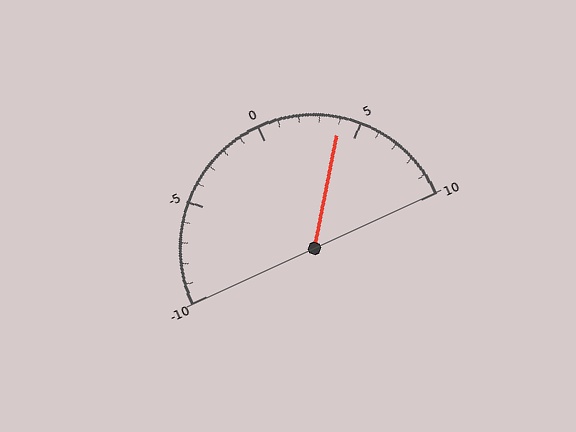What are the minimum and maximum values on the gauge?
The gauge ranges from -10 to 10.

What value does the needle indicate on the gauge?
The needle indicates approximately 4.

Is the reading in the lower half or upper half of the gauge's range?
The reading is in the upper half of the range (-10 to 10).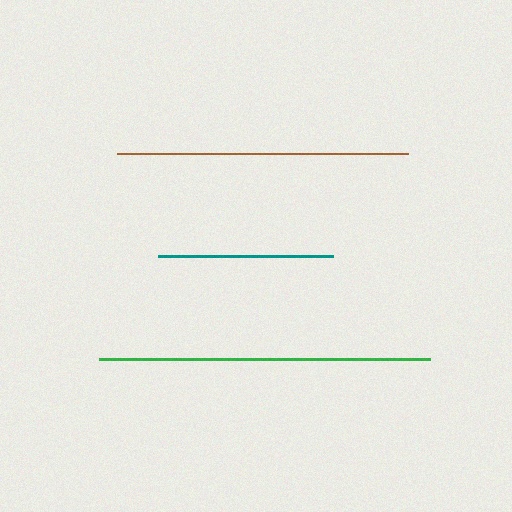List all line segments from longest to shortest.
From longest to shortest: green, brown, teal.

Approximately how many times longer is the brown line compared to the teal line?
The brown line is approximately 1.7 times the length of the teal line.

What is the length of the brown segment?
The brown segment is approximately 291 pixels long.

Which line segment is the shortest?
The teal line is the shortest at approximately 175 pixels.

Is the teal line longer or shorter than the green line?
The green line is longer than the teal line.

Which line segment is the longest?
The green line is the longest at approximately 331 pixels.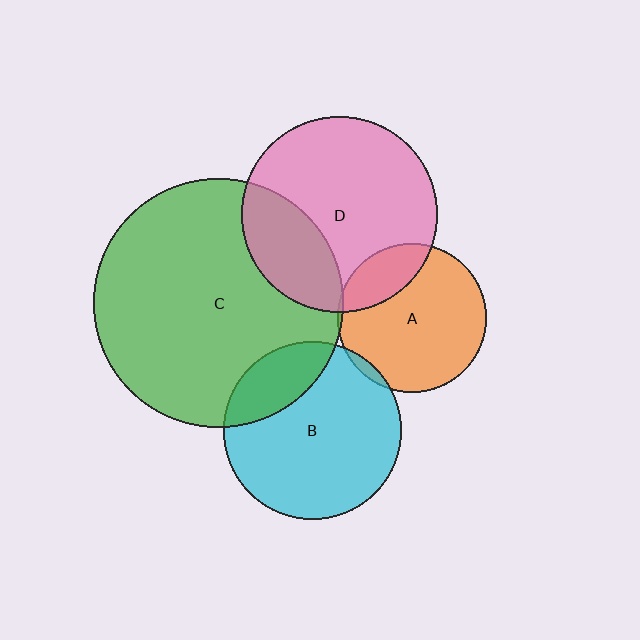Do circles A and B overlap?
Yes.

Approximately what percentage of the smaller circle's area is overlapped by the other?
Approximately 5%.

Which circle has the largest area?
Circle C (green).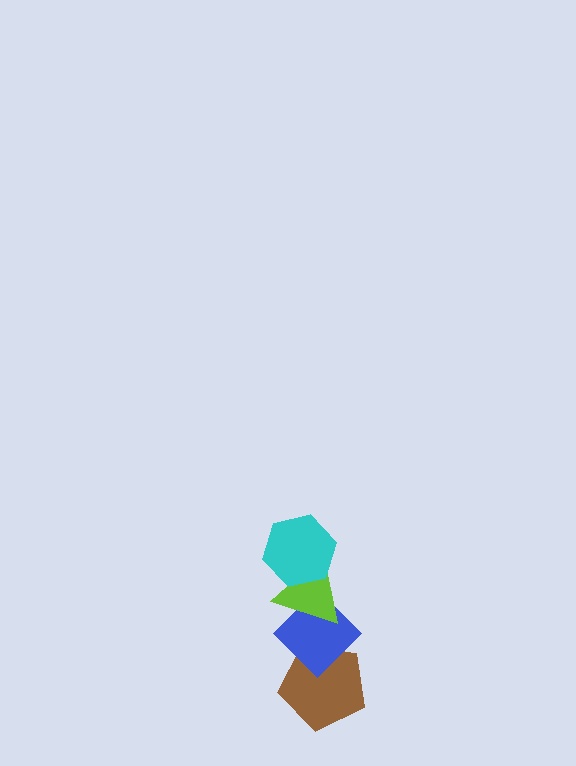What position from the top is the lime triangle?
The lime triangle is 2nd from the top.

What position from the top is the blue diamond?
The blue diamond is 3rd from the top.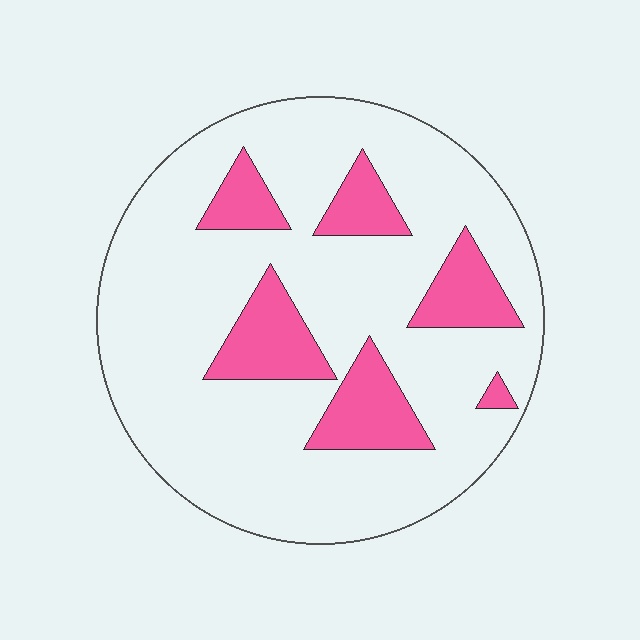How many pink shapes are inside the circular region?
6.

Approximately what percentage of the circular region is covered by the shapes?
Approximately 20%.